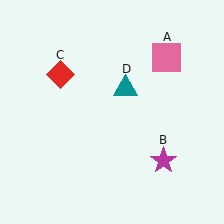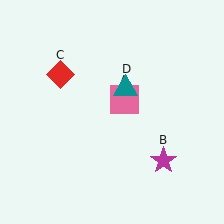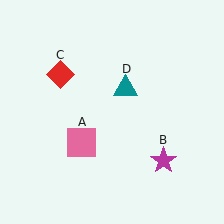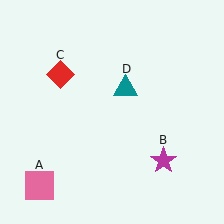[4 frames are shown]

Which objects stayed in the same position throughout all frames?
Magenta star (object B) and red diamond (object C) and teal triangle (object D) remained stationary.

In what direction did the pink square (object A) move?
The pink square (object A) moved down and to the left.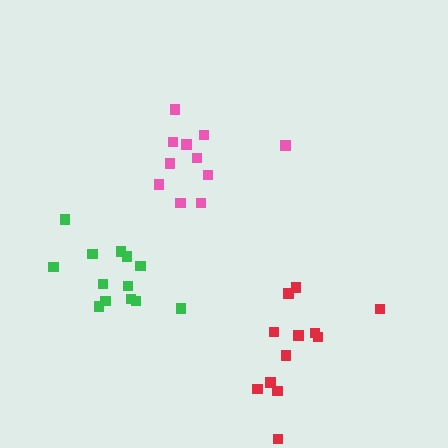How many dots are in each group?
Group 1: 13 dots, Group 2: 12 dots, Group 3: 11 dots (36 total).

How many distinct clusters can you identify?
There are 3 distinct clusters.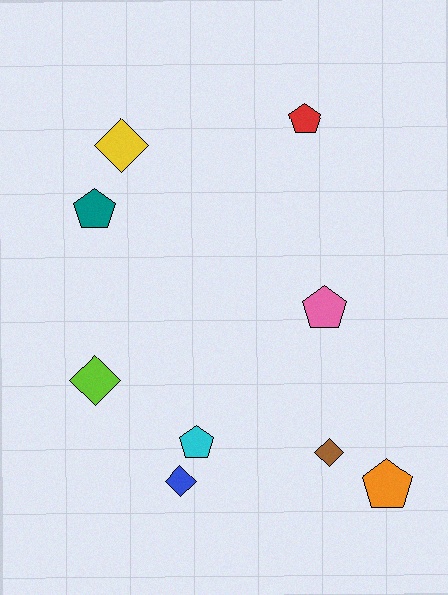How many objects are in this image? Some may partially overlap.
There are 9 objects.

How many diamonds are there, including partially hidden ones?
There are 4 diamonds.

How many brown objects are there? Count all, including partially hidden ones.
There is 1 brown object.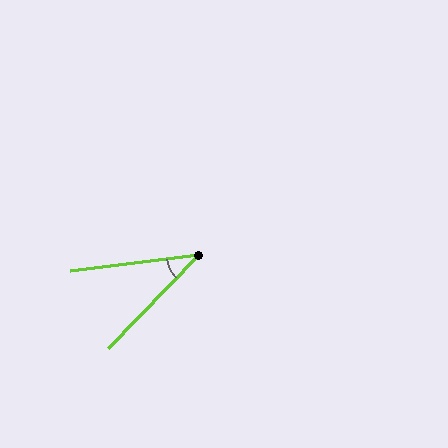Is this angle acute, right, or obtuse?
It is acute.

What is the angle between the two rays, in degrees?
Approximately 39 degrees.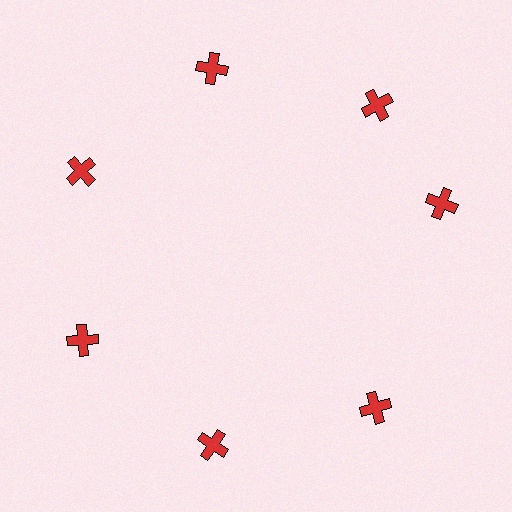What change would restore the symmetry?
The symmetry would be restored by rotating it back into even spacing with its neighbors so that all 7 crosses sit at equal angles and equal distance from the center.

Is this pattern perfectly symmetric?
No. The 7 red crosses are arranged in a ring, but one element near the 3 o'clock position is rotated out of alignment along the ring, breaking the 7-fold rotational symmetry.